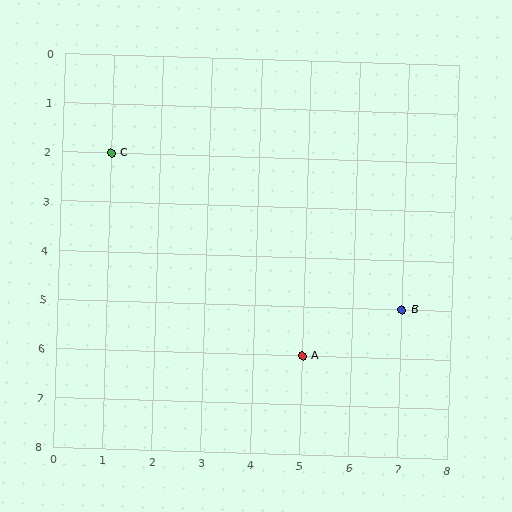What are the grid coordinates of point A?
Point A is at grid coordinates (5, 6).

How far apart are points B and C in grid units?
Points B and C are 6 columns and 3 rows apart (about 6.7 grid units diagonally).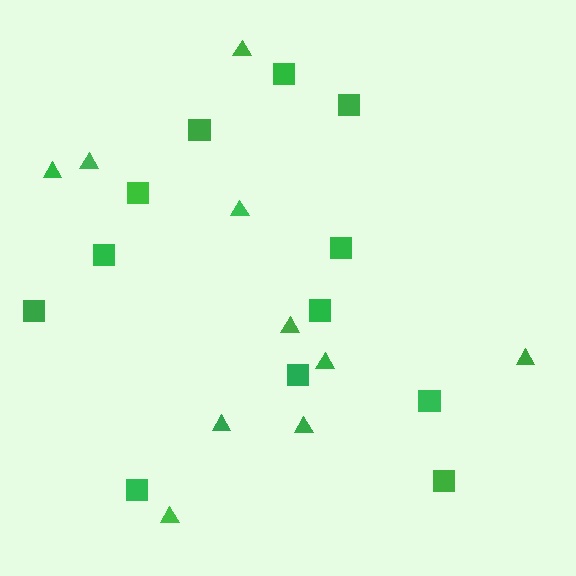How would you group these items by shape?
There are 2 groups: one group of squares (12) and one group of triangles (10).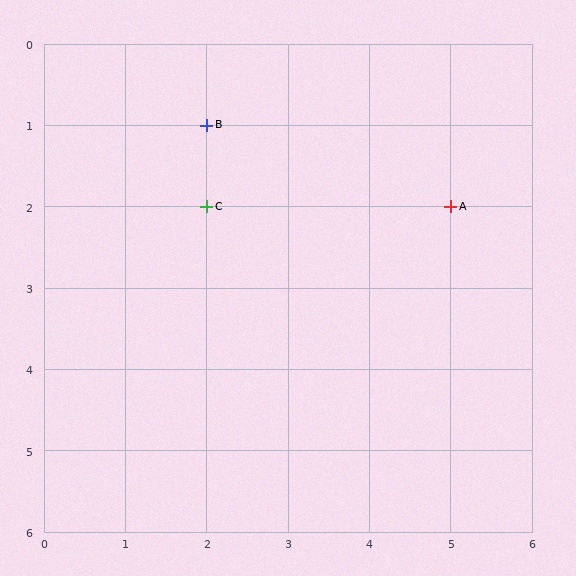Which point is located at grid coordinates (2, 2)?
Point C is at (2, 2).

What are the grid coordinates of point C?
Point C is at grid coordinates (2, 2).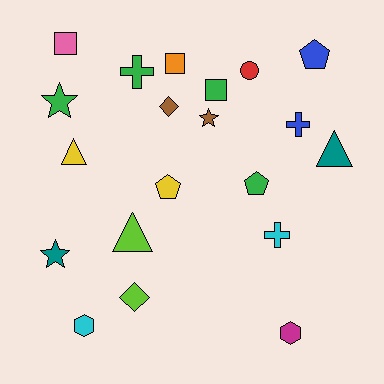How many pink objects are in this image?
There is 1 pink object.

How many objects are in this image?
There are 20 objects.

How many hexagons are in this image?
There are 2 hexagons.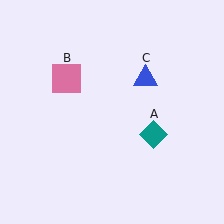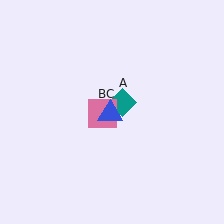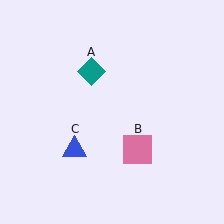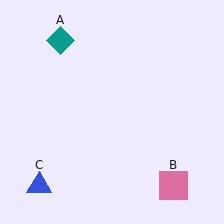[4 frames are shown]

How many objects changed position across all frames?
3 objects changed position: teal diamond (object A), pink square (object B), blue triangle (object C).